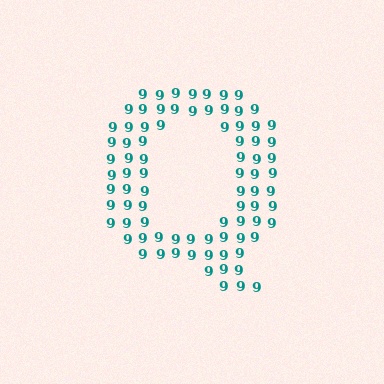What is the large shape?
The large shape is the letter Q.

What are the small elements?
The small elements are digit 9's.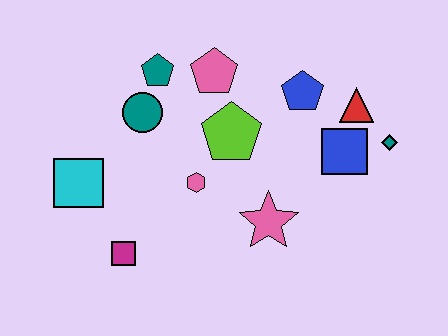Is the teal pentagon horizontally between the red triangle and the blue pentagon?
No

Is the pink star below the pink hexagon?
Yes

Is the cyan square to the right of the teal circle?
No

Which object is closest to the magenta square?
The cyan square is closest to the magenta square.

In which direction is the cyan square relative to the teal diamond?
The cyan square is to the left of the teal diamond.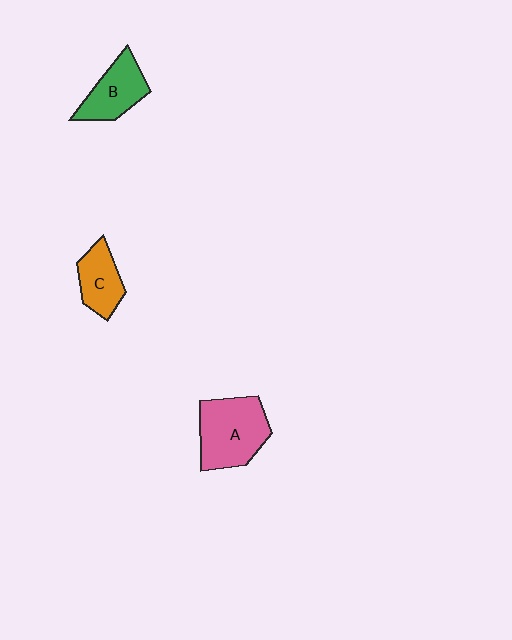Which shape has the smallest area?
Shape C (orange).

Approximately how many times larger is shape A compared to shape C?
Approximately 1.7 times.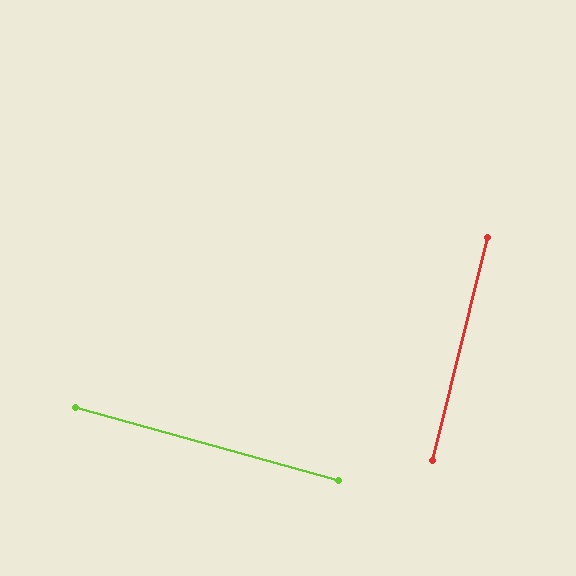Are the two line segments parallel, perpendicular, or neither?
Perpendicular — they meet at approximately 88°.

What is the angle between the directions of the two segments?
Approximately 88 degrees.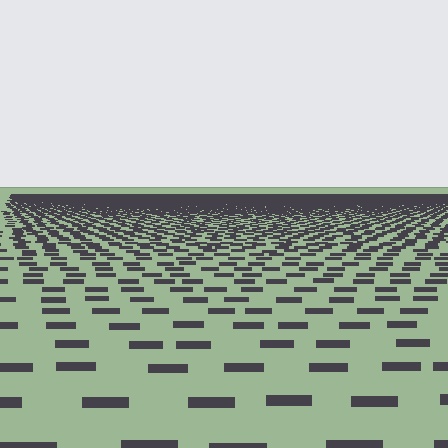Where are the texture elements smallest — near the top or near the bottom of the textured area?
Near the top.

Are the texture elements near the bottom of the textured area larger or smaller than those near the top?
Larger. Near the bottom, elements are closer to the viewer and appear at a bigger on-screen size.